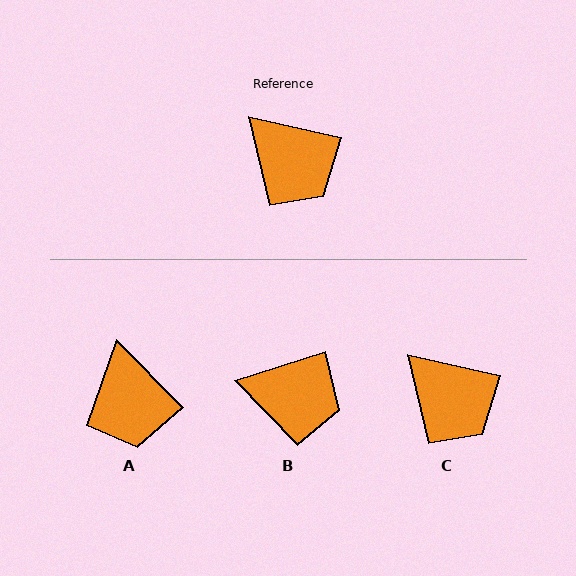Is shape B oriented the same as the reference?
No, it is off by about 30 degrees.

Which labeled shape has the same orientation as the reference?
C.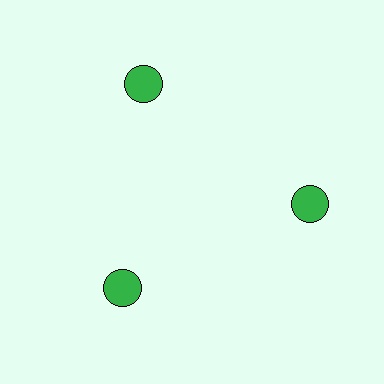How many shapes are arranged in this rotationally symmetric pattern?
There are 3 shapes, arranged in 3 groups of 1.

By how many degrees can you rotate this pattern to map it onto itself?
The pattern maps onto itself every 120 degrees of rotation.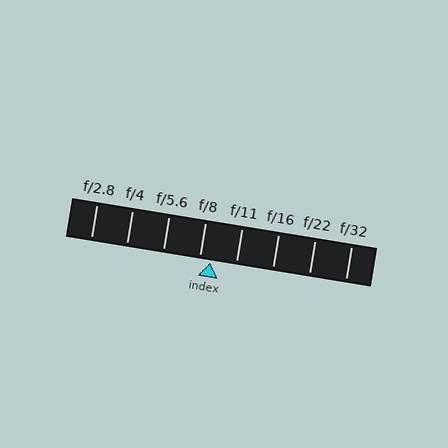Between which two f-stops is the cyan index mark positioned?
The index mark is between f/8 and f/11.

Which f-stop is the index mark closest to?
The index mark is closest to f/8.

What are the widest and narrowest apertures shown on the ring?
The widest aperture shown is f/2.8 and the narrowest is f/32.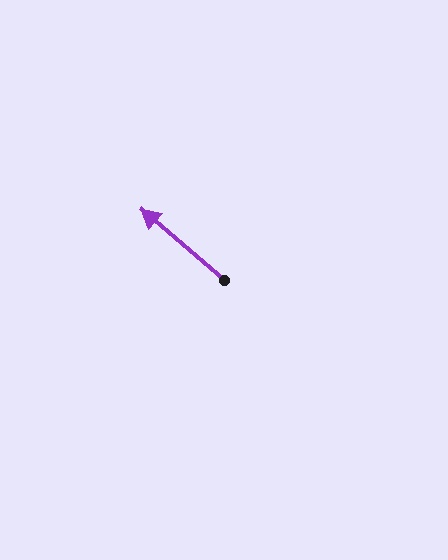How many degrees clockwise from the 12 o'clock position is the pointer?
Approximately 311 degrees.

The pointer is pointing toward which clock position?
Roughly 10 o'clock.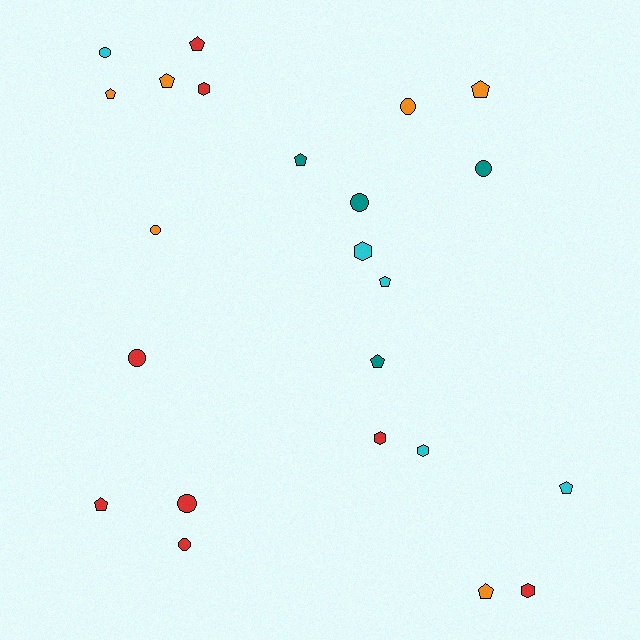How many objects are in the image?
There are 23 objects.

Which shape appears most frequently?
Pentagon, with 10 objects.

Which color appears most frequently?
Red, with 8 objects.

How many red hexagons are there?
There are 3 red hexagons.